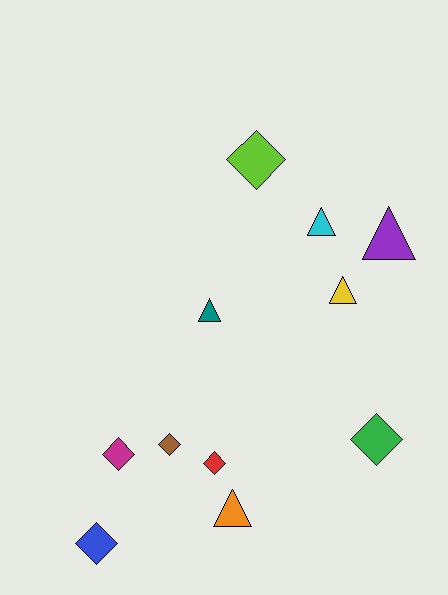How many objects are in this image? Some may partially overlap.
There are 11 objects.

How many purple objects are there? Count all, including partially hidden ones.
There is 1 purple object.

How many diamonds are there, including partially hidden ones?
There are 6 diamonds.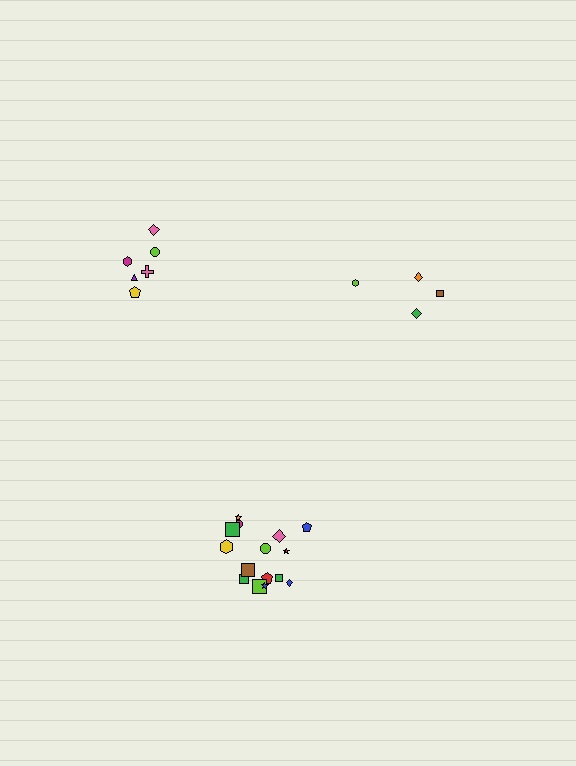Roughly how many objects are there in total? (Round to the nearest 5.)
Roughly 25 objects in total.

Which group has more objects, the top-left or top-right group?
The top-left group.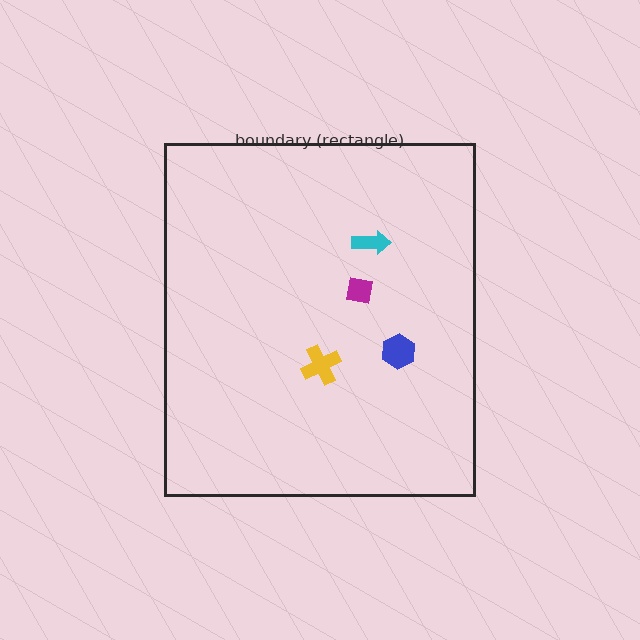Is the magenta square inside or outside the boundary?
Inside.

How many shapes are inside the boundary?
4 inside, 0 outside.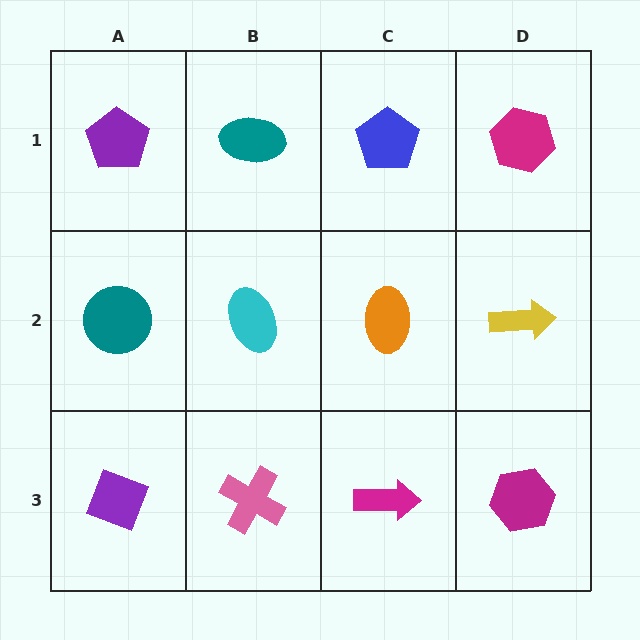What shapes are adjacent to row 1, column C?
An orange ellipse (row 2, column C), a teal ellipse (row 1, column B), a magenta hexagon (row 1, column D).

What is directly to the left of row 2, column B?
A teal circle.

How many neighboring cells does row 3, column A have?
2.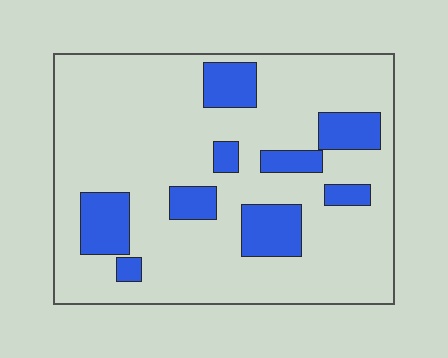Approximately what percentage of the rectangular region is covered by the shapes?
Approximately 20%.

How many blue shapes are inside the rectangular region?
9.